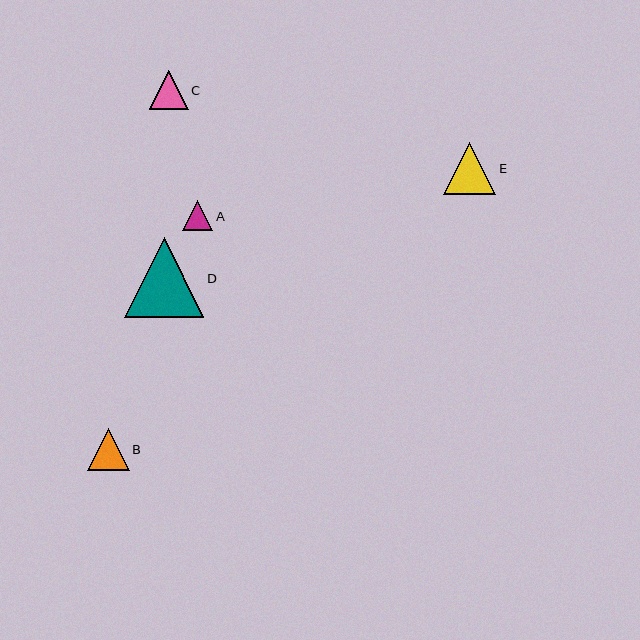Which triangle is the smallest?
Triangle A is the smallest with a size of approximately 30 pixels.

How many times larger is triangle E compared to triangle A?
Triangle E is approximately 1.7 times the size of triangle A.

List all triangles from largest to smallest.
From largest to smallest: D, E, B, C, A.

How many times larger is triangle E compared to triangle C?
Triangle E is approximately 1.3 times the size of triangle C.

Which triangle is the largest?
Triangle D is the largest with a size of approximately 80 pixels.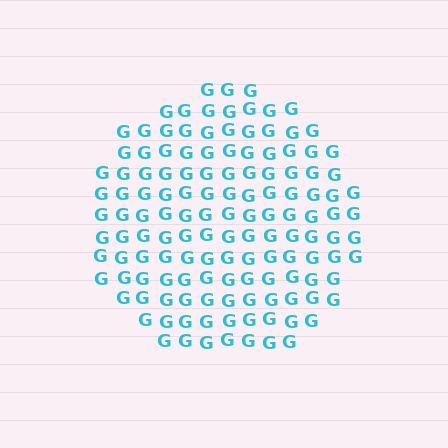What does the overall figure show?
The overall figure shows a circle.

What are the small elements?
The small elements are letter G's.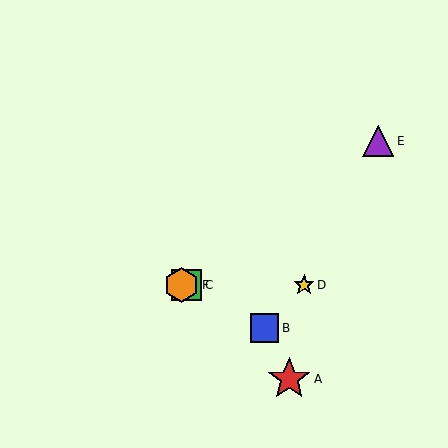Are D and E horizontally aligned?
No, D is at y≈285 and E is at y≈141.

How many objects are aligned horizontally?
3 objects (C, D, F) are aligned horizontally.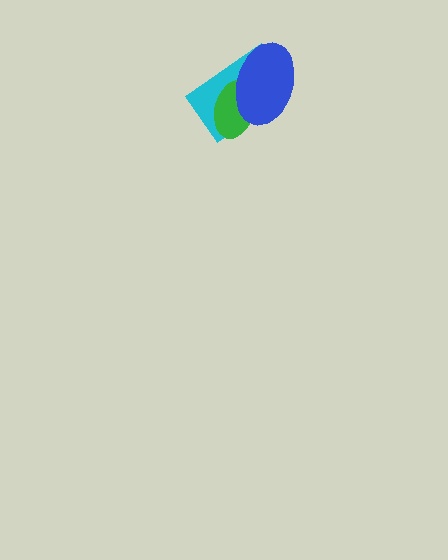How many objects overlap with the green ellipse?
2 objects overlap with the green ellipse.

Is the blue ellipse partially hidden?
No, no other shape covers it.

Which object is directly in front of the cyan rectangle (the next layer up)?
The green ellipse is directly in front of the cyan rectangle.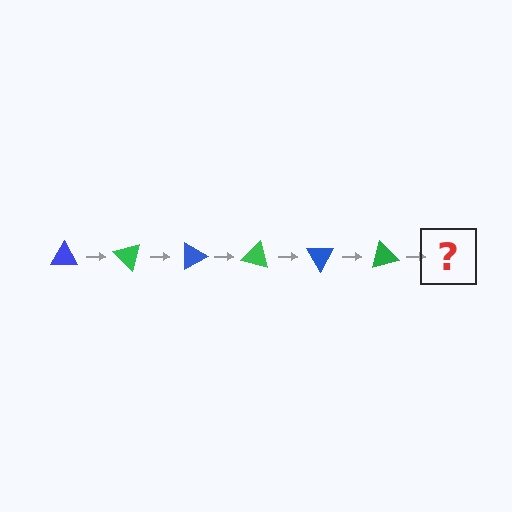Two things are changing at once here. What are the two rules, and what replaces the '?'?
The two rules are that it rotates 45 degrees each step and the color cycles through blue and green. The '?' should be a blue triangle, rotated 270 degrees from the start.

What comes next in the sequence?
The next element should be a blue triangle, rotated 270 degrees from the start.